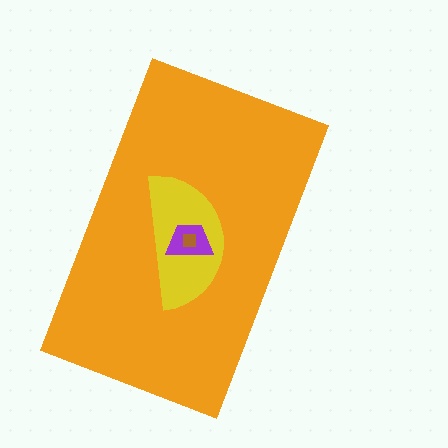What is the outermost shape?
The orange rectangle.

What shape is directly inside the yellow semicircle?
The purple trapezoid.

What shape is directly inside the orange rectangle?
The yellow semicircle.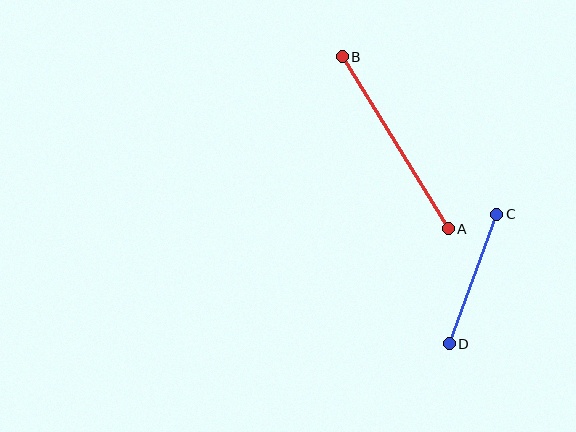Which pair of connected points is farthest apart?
Points A and B are farthest apart.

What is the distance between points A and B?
The distance is approximately 202 pixels.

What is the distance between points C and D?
The distance is approximately 138 pixels.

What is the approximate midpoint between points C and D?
The midpoint is at approximately (473, 279) pixels.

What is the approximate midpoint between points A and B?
The midpoint is at approximately (395, 143) pixels.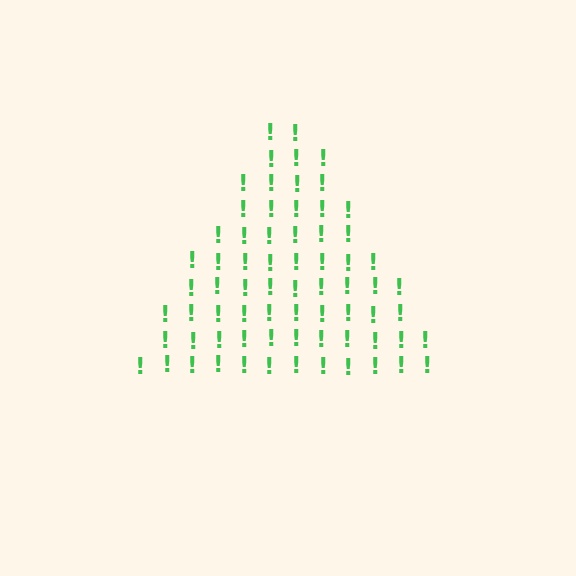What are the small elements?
The small elements are exclamation marks.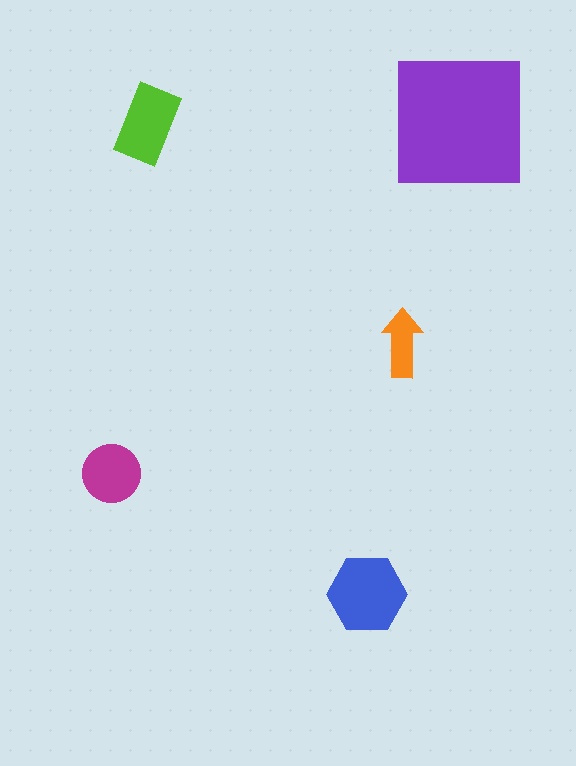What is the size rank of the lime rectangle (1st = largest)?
3rd.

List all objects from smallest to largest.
The orange arrow, the magenta circle, the lime rectangle, the blue hexagon, the purple square.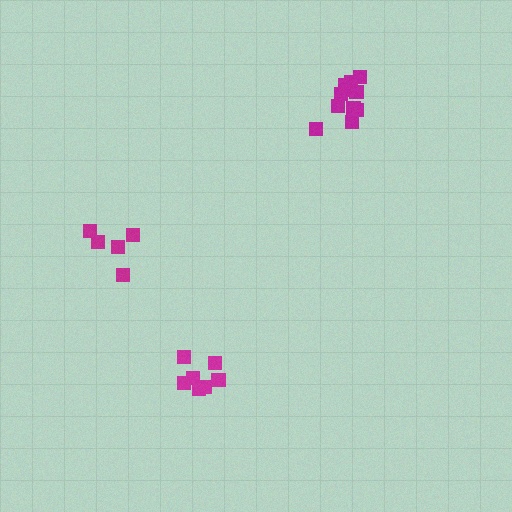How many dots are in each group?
Group 1: 11 dots, Group 2: 6 dots, Group 3: 7 dots (24 total).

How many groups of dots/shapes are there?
There are 3 groups.